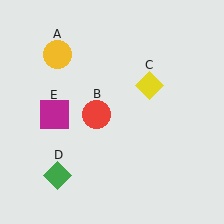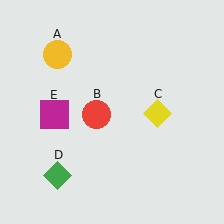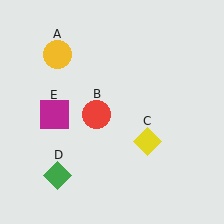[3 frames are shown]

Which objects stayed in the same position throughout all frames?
Yellow circle (object A) and red circle (object B) and green diamond (object D) and magenta square (object E) remained stationary.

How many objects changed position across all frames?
1 object changed position: yellow diamond (object C).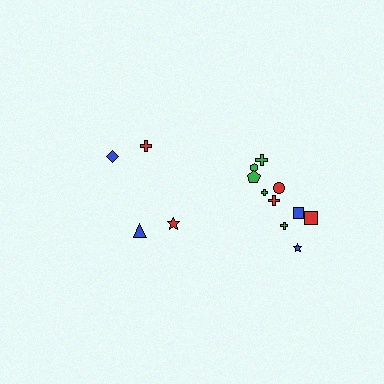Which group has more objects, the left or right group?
The right group.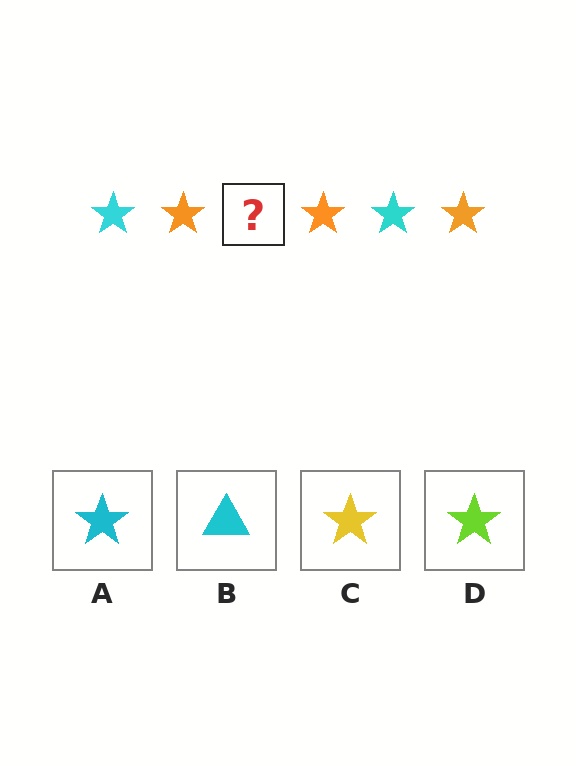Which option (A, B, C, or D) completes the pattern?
A.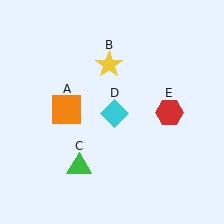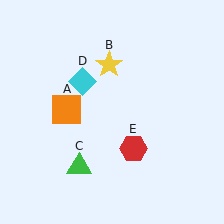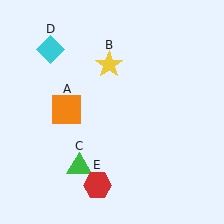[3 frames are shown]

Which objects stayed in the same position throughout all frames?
Orange square (object A) and yellow star (object B) and green triangle (object C) remained stationary.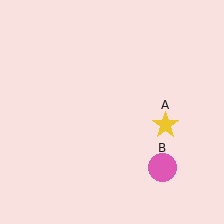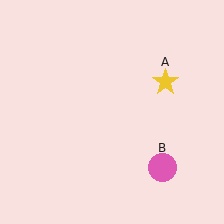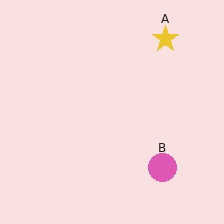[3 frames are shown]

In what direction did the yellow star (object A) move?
The yellow star (object A) moved up.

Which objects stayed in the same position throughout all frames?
Pink circle (object B) remained stationary.